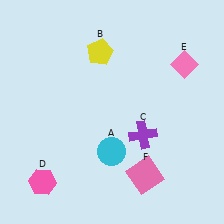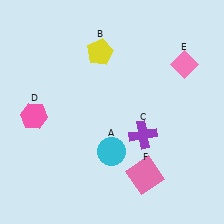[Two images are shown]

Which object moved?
The pink hexagon (D) moved up.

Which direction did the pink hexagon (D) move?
The pink hexagon (D) moved up.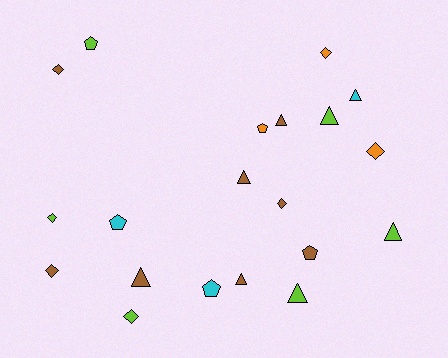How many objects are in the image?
There are 20 objects.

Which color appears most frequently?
Brown, with 8 objects.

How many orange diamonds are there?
There are 2 orange diamonds.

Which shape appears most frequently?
Triangle, with 8 objects.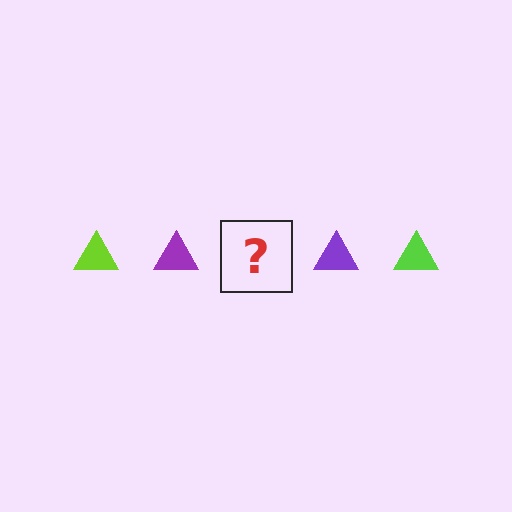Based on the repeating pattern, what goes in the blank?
The blank should be a lime triangle.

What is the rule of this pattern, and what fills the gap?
The rule is that the pattern cycles through lime, purple triangles. The gap should be filled with a lime triangle.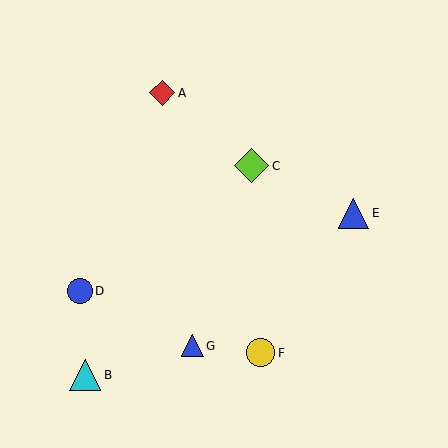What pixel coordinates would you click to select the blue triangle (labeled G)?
Click at (192, 346) to select the blue triangle G.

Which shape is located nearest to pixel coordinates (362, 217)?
The blue triangle (labeled E) at (354, 213) is nearest to that location.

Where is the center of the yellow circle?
The center of the yellow circle is at (260, 353).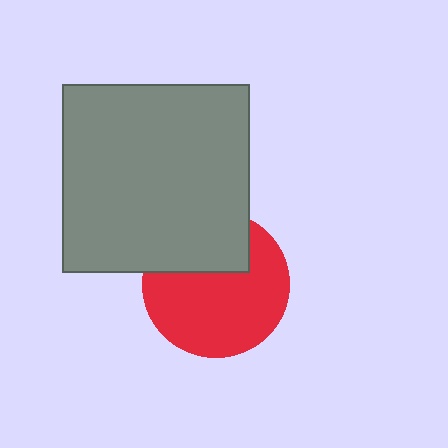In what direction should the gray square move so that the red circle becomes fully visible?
The gray square should move up. That is the shortest direction to clear the overlap and leave the red circle fully visible.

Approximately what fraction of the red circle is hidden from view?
Roughly 32% of the red circle is hidden behind the gray square.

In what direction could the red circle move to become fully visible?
The red circle could move down. That would shift it out from behind the gray square entirely.